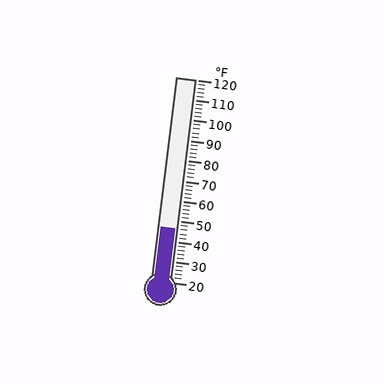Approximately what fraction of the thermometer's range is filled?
The thermometer is filled to approximately 25% of its range.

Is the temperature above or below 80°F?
The temperature is below 80°F.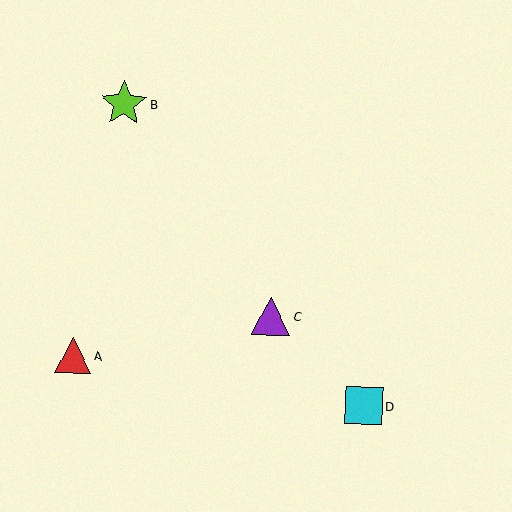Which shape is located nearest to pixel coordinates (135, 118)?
The lime star (labeled B) at (124, 104) is nearest to that location.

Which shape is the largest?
The lime star (labeled B) is the largest.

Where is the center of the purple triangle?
The center of the purple triangle is at (271, 316).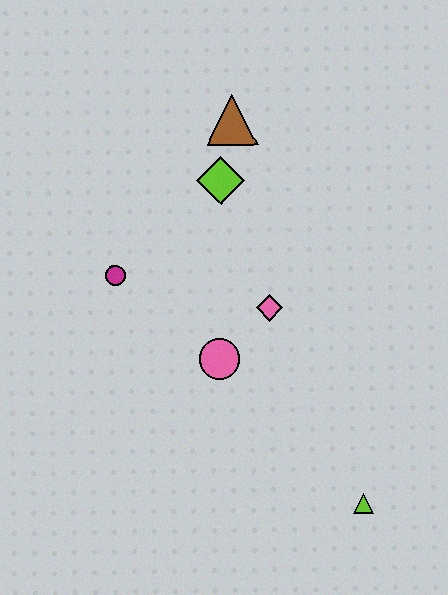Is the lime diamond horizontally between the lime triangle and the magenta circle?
Yes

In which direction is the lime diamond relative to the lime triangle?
The lime diamond is above the lime triangle.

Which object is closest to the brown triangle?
The lime diamond is closest to the brown triangle.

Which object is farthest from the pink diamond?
The lime triangle is farthest from the pink diamond.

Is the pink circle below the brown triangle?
Yes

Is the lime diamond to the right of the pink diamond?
No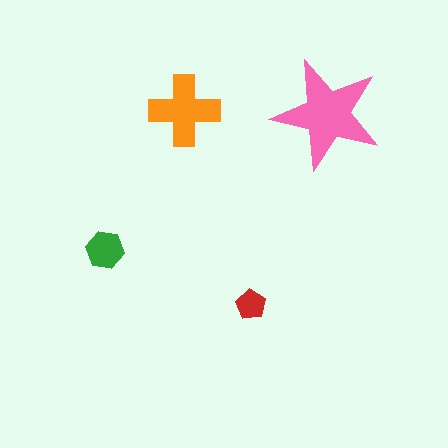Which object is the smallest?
The red pentagon.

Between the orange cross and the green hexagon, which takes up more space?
The orange cross.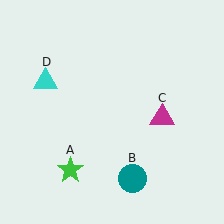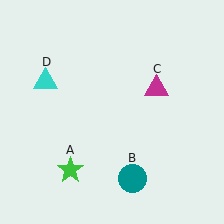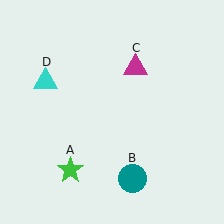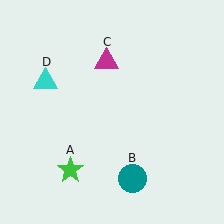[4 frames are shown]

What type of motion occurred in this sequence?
The magenta triangle (object C) rotated counterclockwise around the center of the scene.